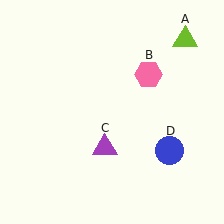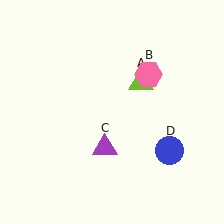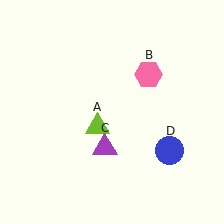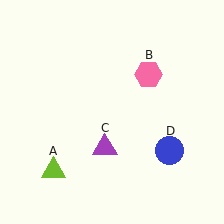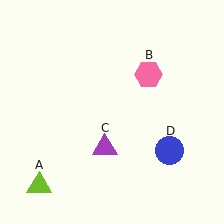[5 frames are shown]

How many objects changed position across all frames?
1 object changed position: lime triangle (object A).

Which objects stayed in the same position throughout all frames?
Pink hexagon (object B) and purple triangle (object C) and blue circle (object D) remained stationary.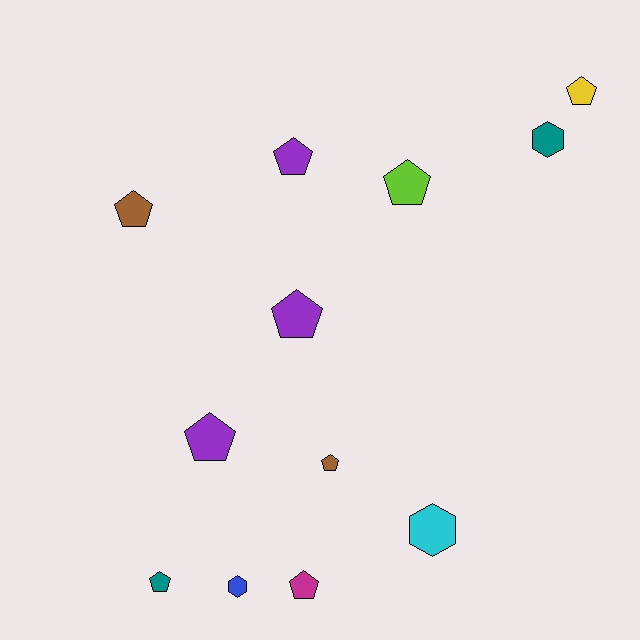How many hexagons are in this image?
There are 3 hexagons.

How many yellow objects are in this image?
There is 1 yellow object.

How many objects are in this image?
There are 12 objects.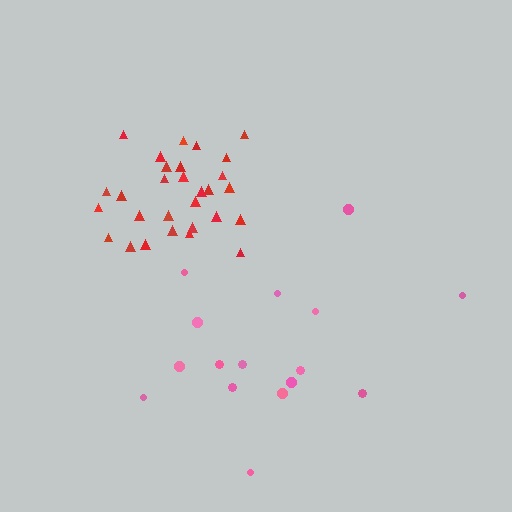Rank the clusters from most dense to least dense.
red, pink.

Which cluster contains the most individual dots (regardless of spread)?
Red (29).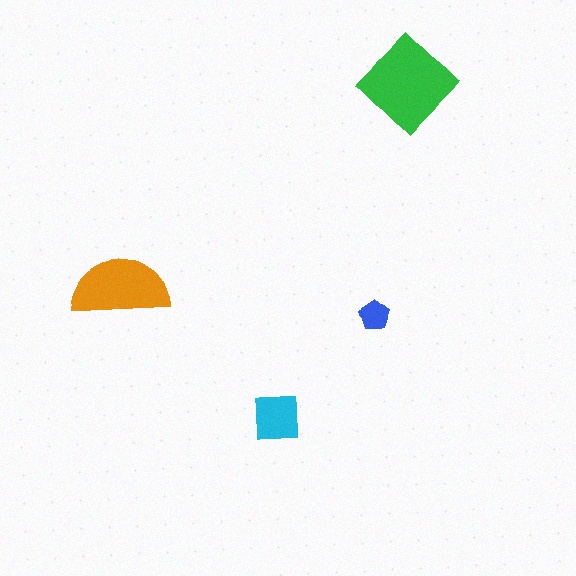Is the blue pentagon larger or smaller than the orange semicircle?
Smaller.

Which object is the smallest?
The blue pentagon.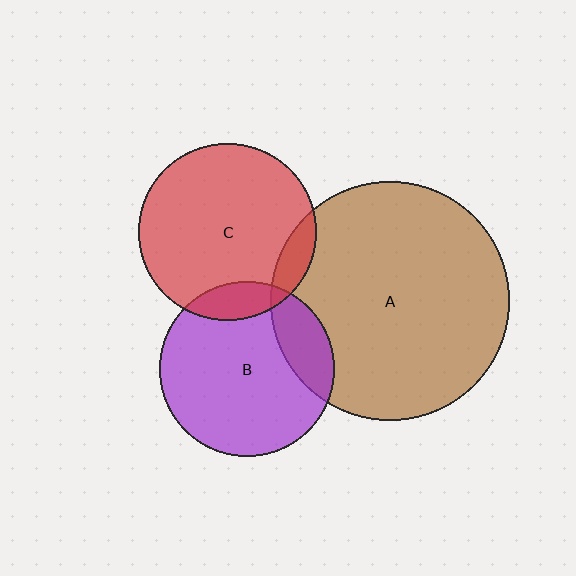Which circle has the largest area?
Circle A (brown).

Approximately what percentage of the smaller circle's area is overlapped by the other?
Approximately 10%.